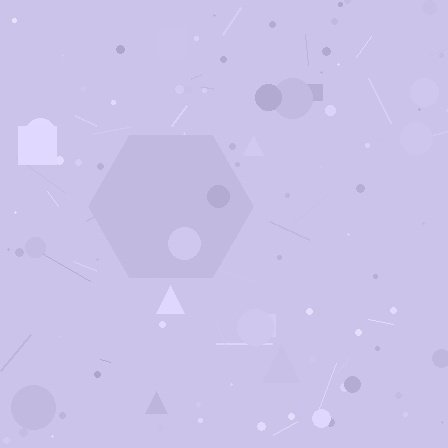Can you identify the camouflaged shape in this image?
The camouflaged shape is a hexagon.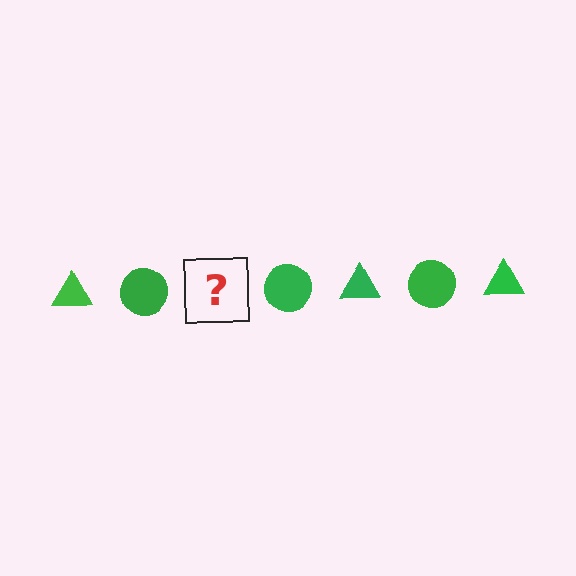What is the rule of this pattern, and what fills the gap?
The rule is that the pattern cycles through triangle, circle shapes in green. The gap should be filled with a green triangle.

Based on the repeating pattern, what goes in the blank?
The blank should be a green triangle.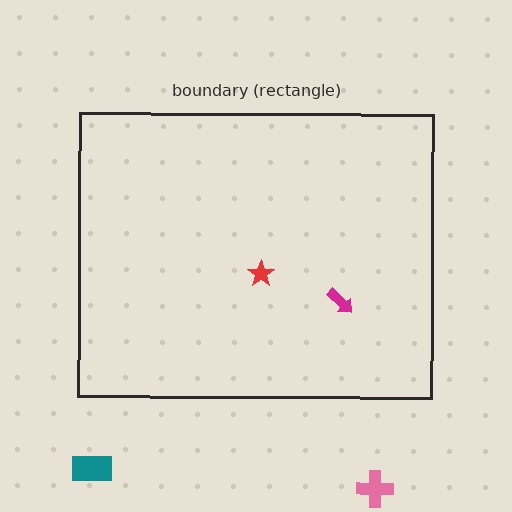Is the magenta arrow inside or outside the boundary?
Inside.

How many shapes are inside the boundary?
2 inside, 2 outside.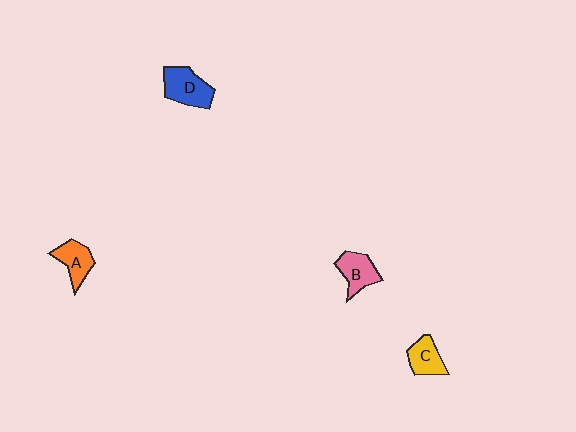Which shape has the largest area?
Shape D (blue).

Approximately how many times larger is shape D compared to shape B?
Approximately 1.2 times.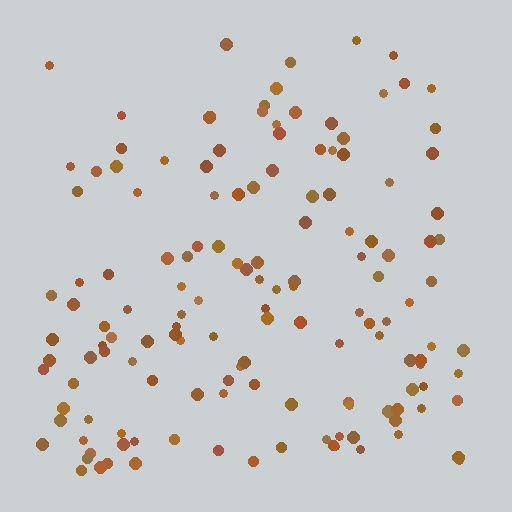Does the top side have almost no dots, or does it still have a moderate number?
Still a moderate number, just noticeably fewer than the bottom.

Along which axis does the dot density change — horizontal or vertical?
Vertical.